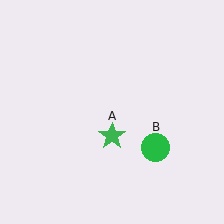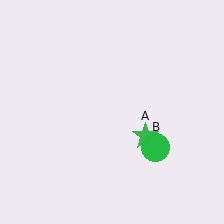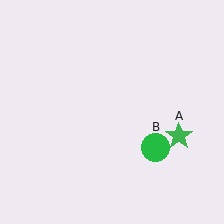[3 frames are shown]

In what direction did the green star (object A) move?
The green star (object A) moved right.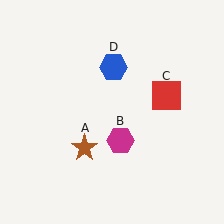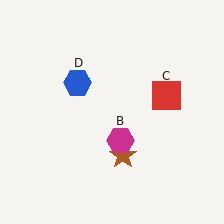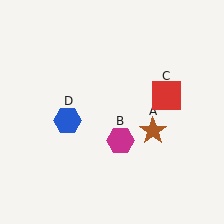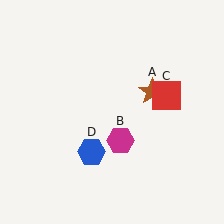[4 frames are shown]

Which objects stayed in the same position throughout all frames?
Magenta hexagon (object B) and red square (object C) remained stationary.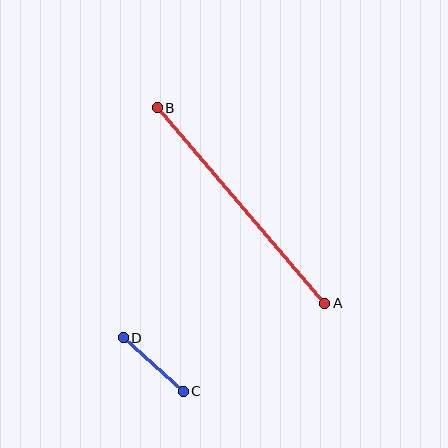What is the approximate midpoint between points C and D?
The midpoint is at approximately (153, 364) pixels.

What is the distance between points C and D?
The distance is approximately 80 pixels.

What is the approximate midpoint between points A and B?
The midpoint is at approximately (241, 205) pixels.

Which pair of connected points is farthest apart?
Points A and B are farthest apart.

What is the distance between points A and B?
The distance is approximately 257 pixels.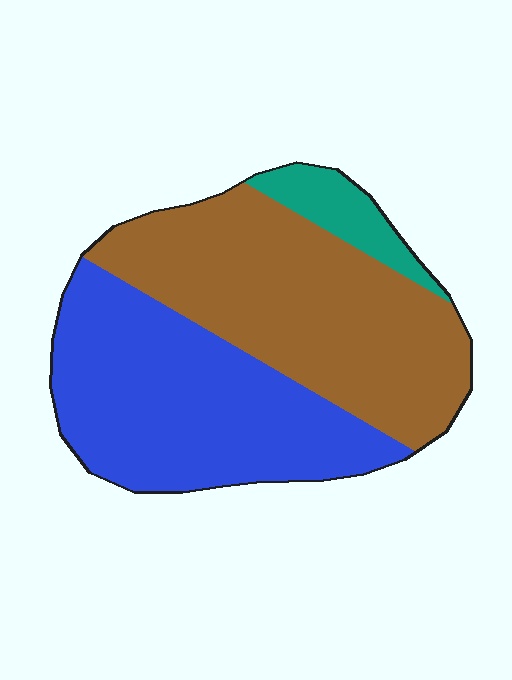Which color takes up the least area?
Teal, at roughly 10%.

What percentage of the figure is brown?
Brown takes up about one half (1/2) of the figure.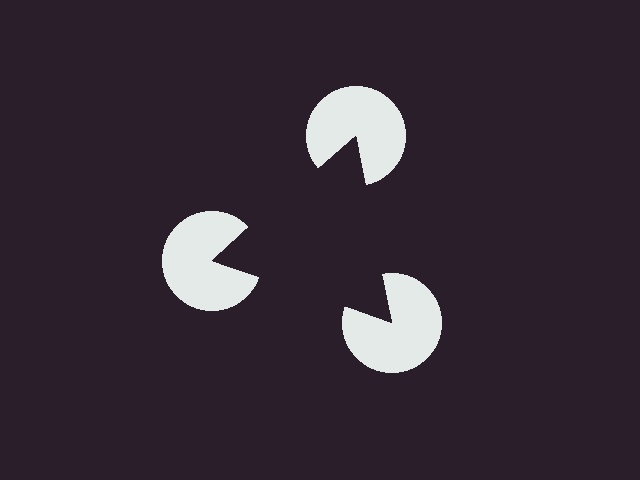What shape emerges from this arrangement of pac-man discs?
An illusory triangle — its edges are inferred from the aligned wedge cuts in the pac-man discs, not physically drawn.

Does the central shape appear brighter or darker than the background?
It typically appears slightly darker than the background, even though no actual brightness change is drawn.